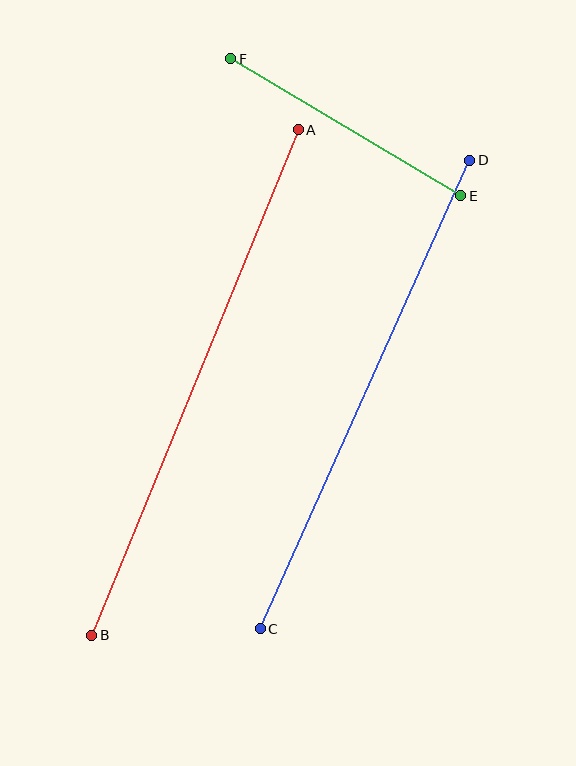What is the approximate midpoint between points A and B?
The midpoint is at approximately (195, 383) pixels.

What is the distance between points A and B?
The distance is approximately 546 pixels.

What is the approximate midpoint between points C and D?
The midpoint is at approximately (365, 394) pixels.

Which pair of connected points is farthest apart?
Points A and B are farthest apart.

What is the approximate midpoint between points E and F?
The midpoint is at approximately (346, 127) pixels.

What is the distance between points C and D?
The distance is approximately 513 pixels.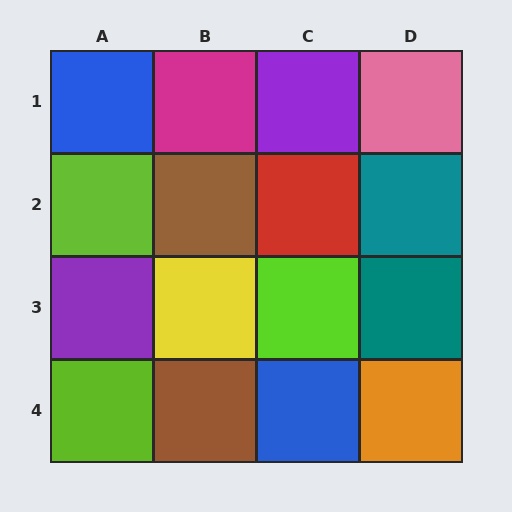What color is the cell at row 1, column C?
Purple.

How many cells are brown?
2 cells are brown.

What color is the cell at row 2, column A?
Lime.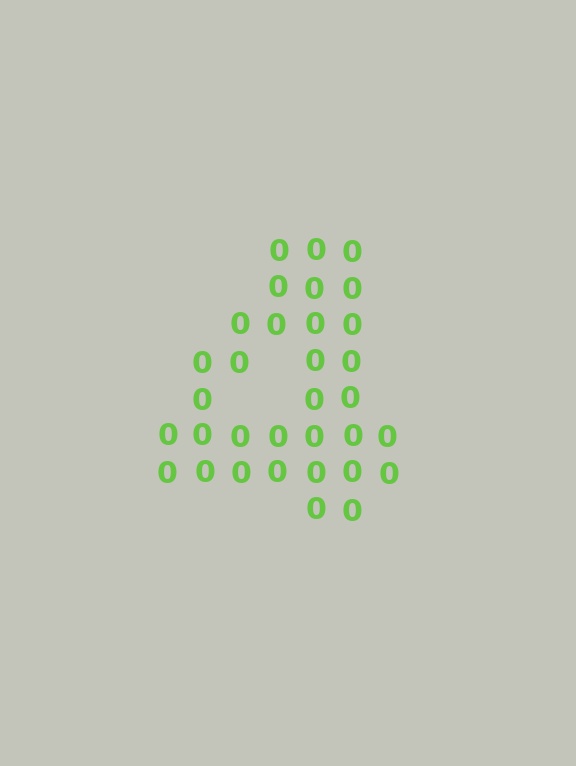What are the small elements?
The small elements are digit 0's.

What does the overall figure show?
The overall figure shows the digit 4.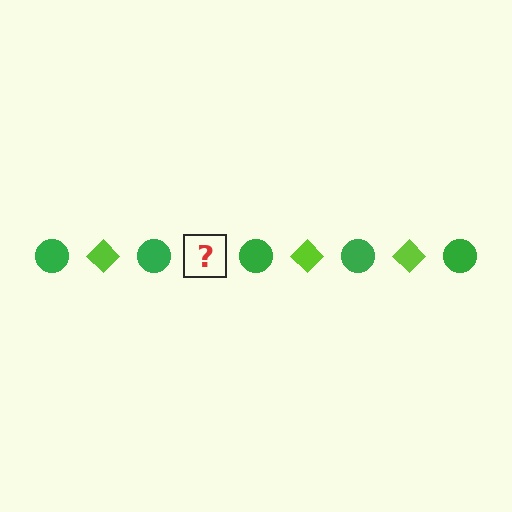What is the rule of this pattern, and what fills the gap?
The rule is that the pattern alternates between green circle and lime diamond. The gap should be filled with a lime diamond.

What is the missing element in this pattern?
The missing element is a lime diamond.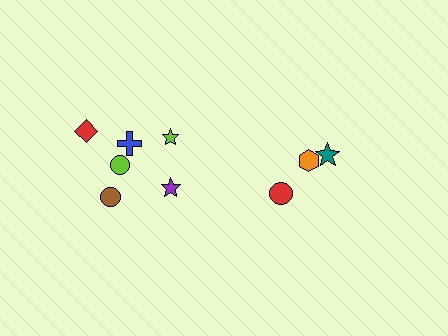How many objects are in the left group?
There are 6 objects.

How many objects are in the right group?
There are 3 objects.